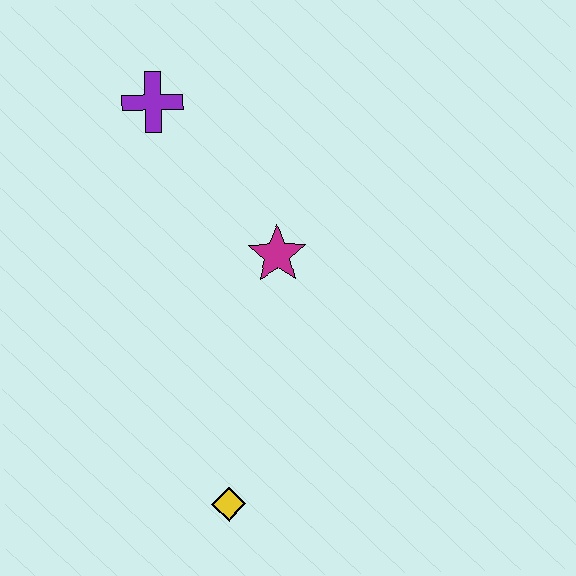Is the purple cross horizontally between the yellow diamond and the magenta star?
No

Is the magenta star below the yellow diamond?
No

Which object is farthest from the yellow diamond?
The purple cross is farthest from the yellow diamond.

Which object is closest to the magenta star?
The purple cross is closest to the magenta star.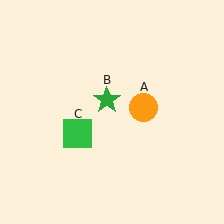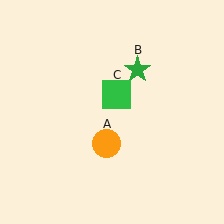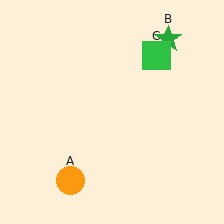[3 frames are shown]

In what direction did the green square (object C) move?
The green square (object C) moved up and to the right.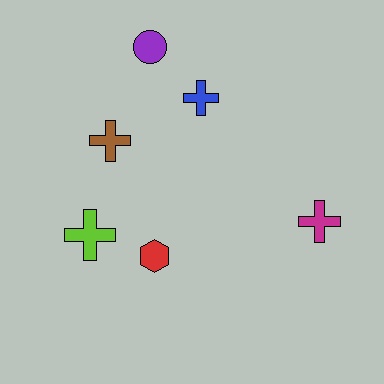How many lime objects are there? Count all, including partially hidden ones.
There is 1 lime object.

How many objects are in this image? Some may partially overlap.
There are 6 objects.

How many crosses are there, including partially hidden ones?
There are 4 crosses.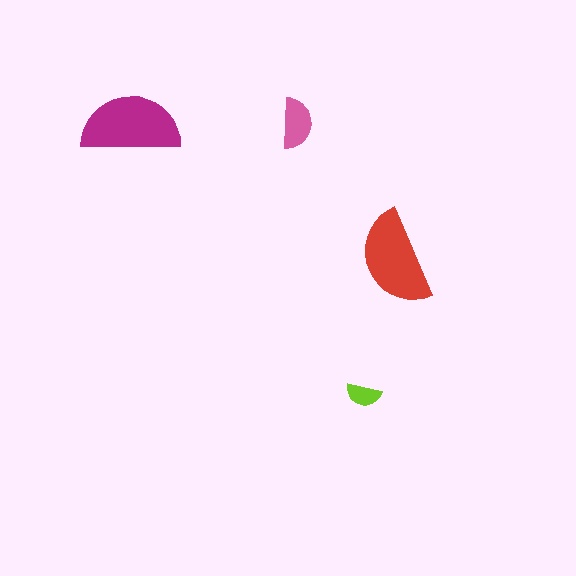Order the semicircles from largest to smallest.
the magenta one, the red one, the pink one, the lime one.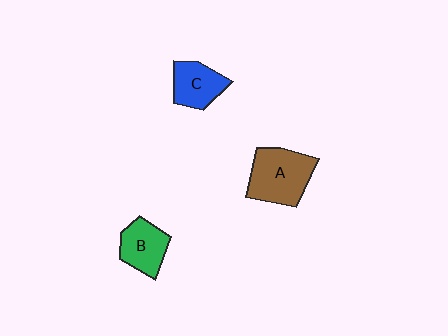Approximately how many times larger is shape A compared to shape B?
Approximately 1.5 times.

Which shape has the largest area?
Shape A (brown).